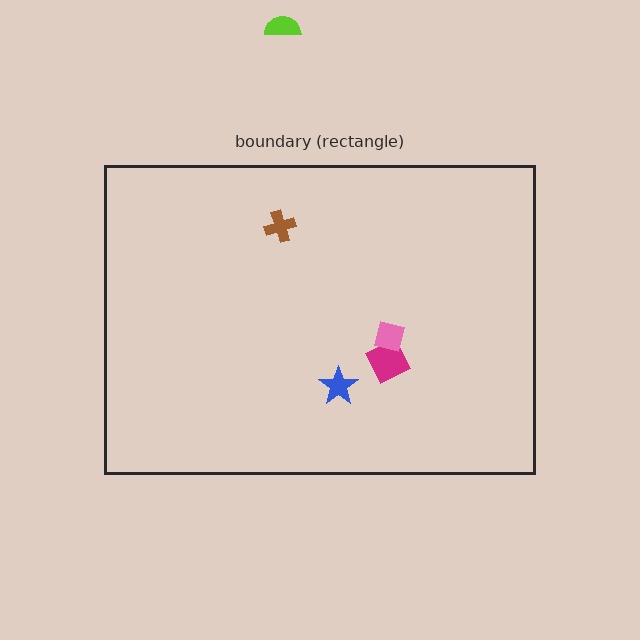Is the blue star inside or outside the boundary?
Inside.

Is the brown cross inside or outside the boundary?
Inside.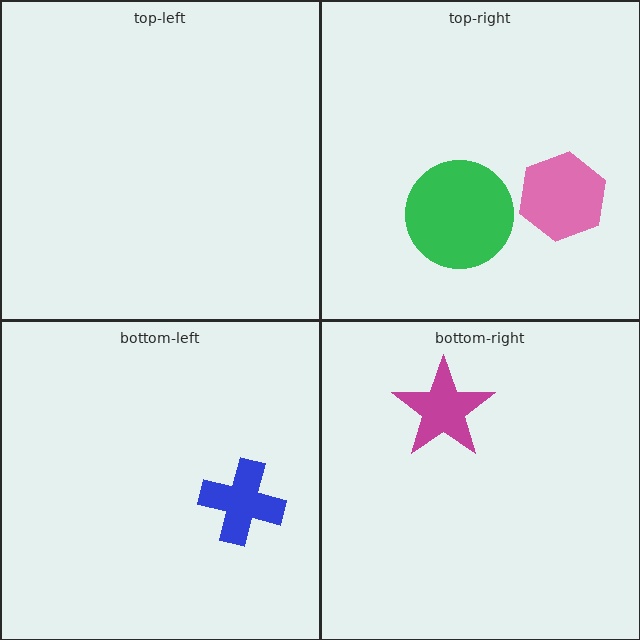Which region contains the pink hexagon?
The top-right region.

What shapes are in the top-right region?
The green circle, the pink hexagon.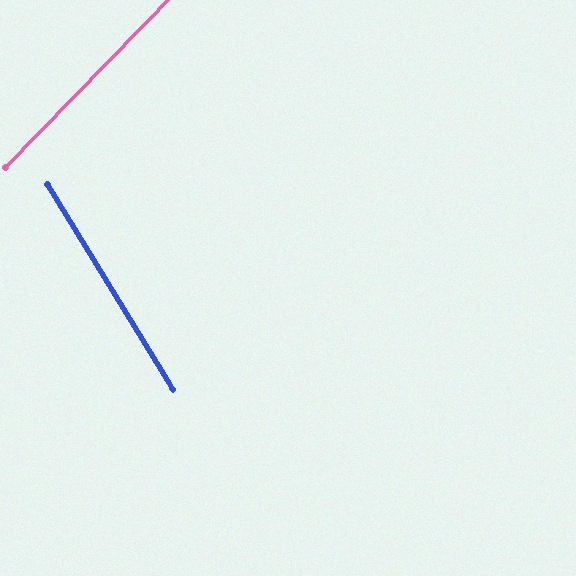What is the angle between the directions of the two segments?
Approximately 76 degrees.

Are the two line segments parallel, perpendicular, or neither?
Neither parallel nor perpendicular — they differ by about 76°.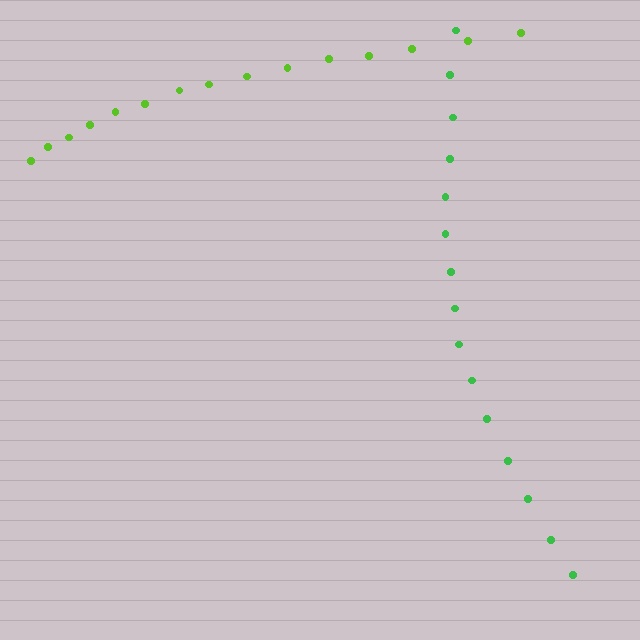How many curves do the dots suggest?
There are 2 distinct paths.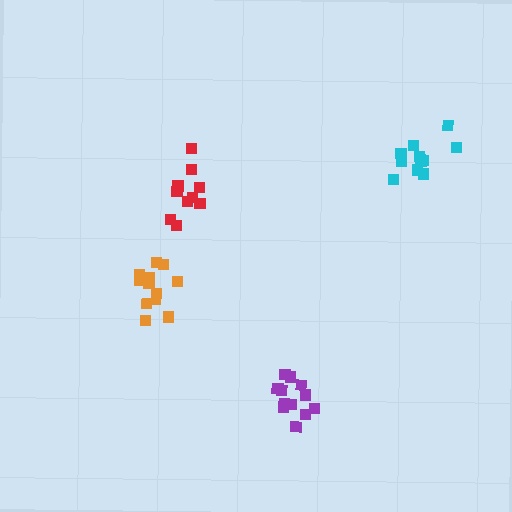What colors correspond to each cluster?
The clusters are colored: red, cyan, orange, purple.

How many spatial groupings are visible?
There are 4 spatial groupings.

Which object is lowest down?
The purple cluster is bottommost.